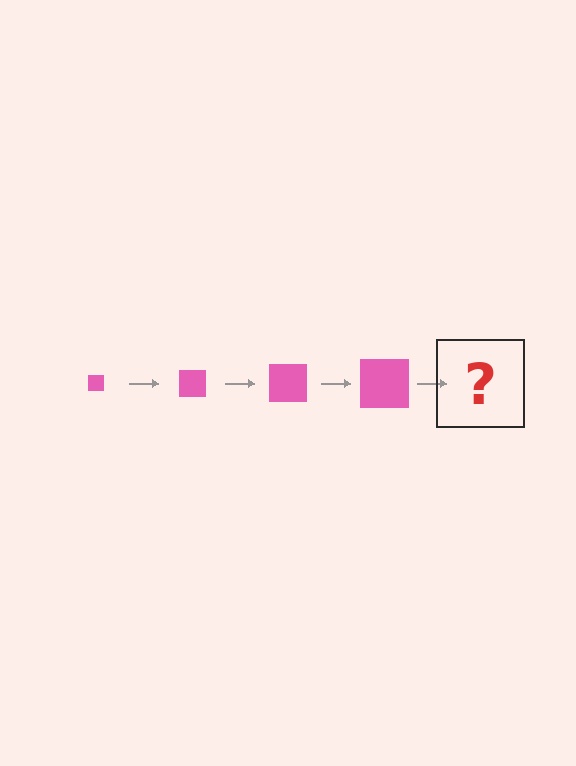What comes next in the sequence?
The next element should be a pink square, larger than the previous one.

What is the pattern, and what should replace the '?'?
The pattern is that the square gets progressively larger each step. The '?' should be a pink square, larger than the previous one.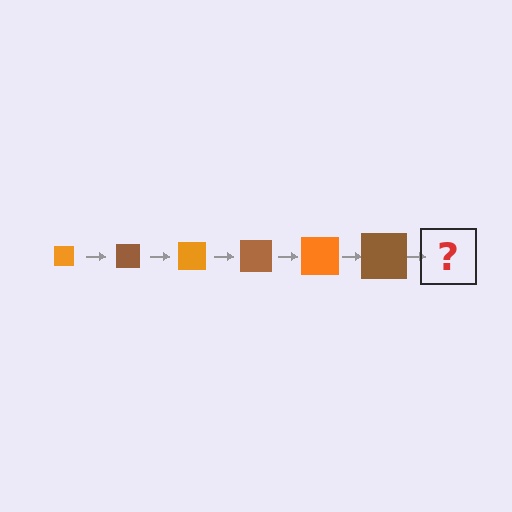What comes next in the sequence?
The next element should be an orange square, larger than the previous one.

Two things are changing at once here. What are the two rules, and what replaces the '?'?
The two rules are that the square grows larger each step and the color cycles through orange and brown. The '?' should be an orange square, larger than the previous one.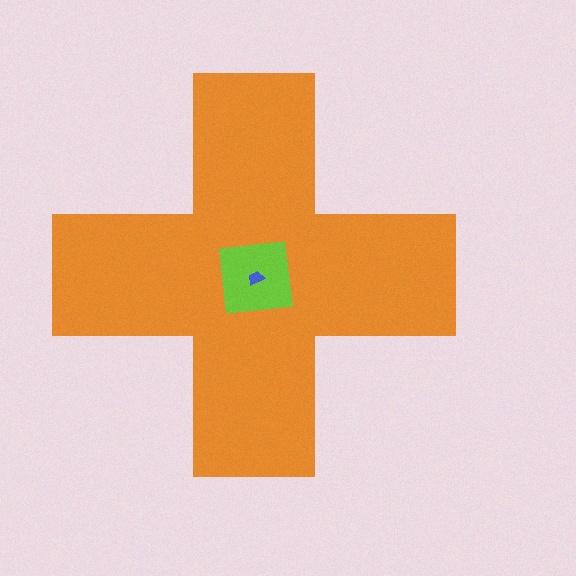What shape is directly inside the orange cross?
The lime square.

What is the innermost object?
The blue trapezoid.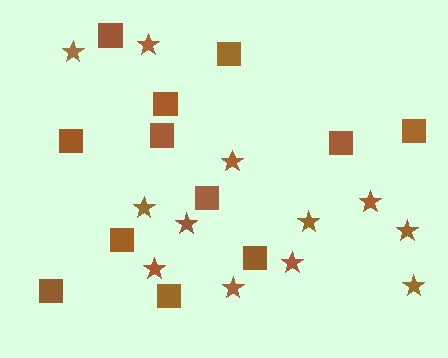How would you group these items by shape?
There are 2 groups: one group of stars (12) and one group of squares (12).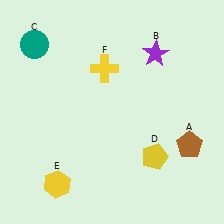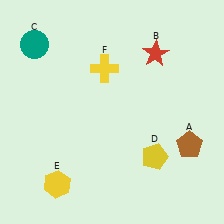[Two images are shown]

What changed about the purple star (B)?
In Image 1, B is purple. In Image 2, it changed to red.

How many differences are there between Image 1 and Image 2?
There is 1 difference between the two images.